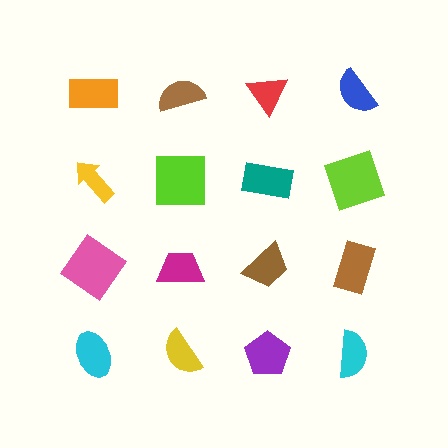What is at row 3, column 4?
A brown rectangle.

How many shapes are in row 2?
4 shapes.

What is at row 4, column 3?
A purple pentagon.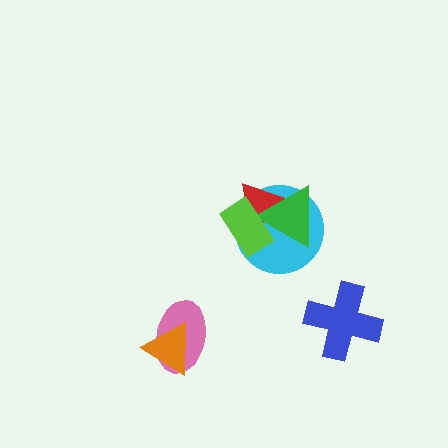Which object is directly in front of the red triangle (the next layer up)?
The green triangle is directly in front of the red triangle.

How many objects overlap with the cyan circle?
3 objects overlap with the cyan circle.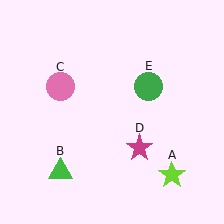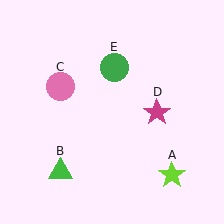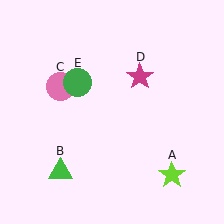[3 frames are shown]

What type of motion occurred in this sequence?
The magenta star (object D), green circle (object E) rotated counterclockwise around the center of the scene.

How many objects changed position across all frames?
2 objects changed position: magenta star (object D), green circle (object E).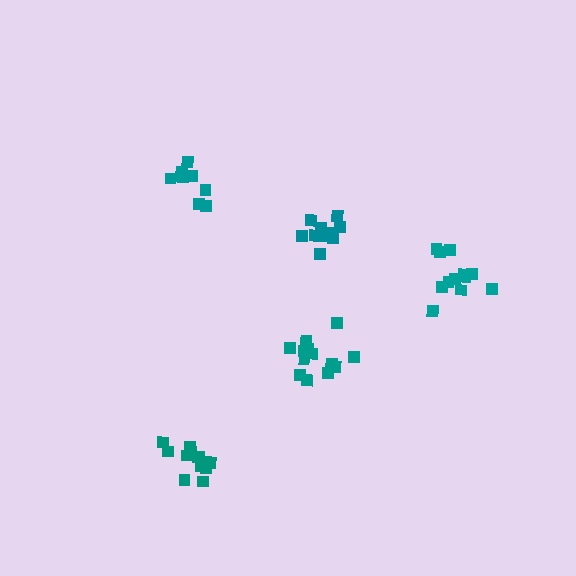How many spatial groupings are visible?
There are 5 spatial groupings.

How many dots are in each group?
Group 1: 10 dots, Group 2: 14 dots, Group 3: 9 dots, Group 4: 12 dots, Group 5: 11 dots (56 total).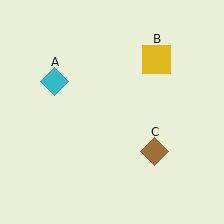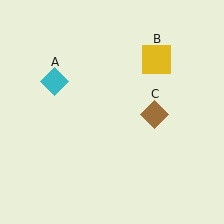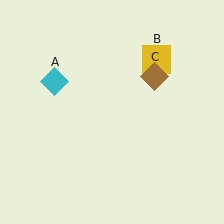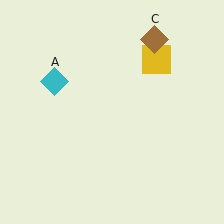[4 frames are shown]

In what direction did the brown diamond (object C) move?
The brown diamond (object C) moved up.